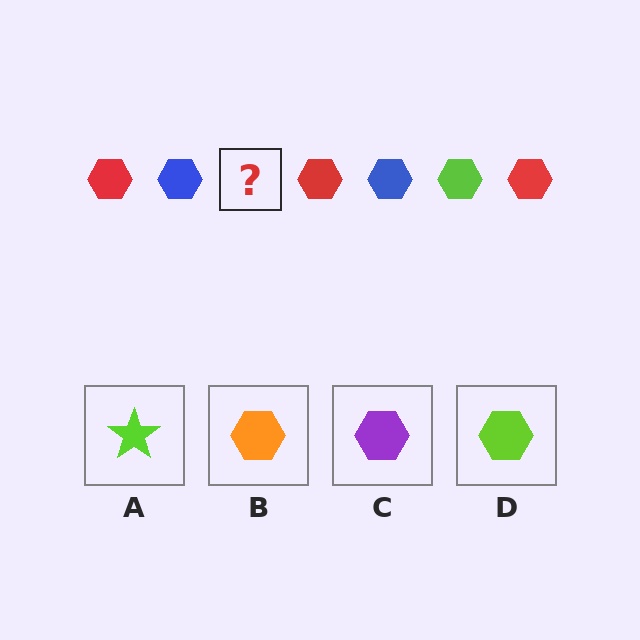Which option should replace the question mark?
Option D.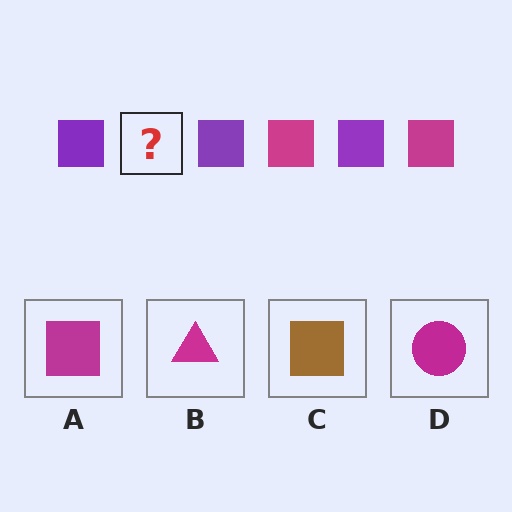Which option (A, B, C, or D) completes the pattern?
A.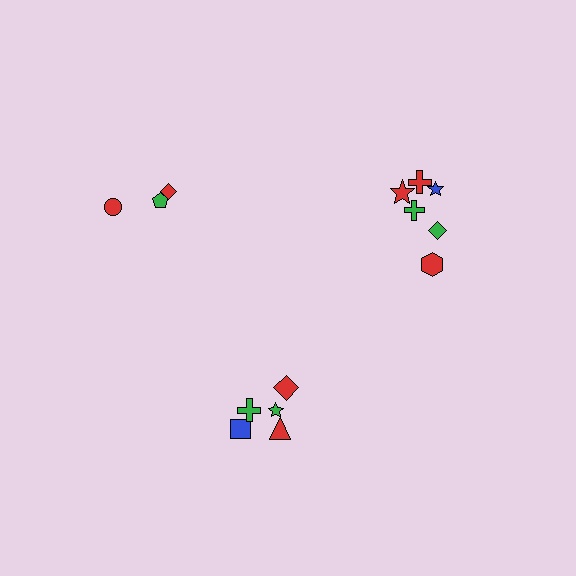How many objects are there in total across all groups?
There are 14 objects.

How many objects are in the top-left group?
There are 3 objects.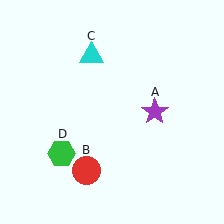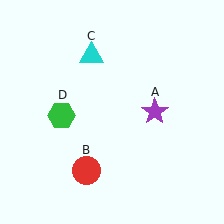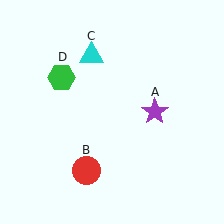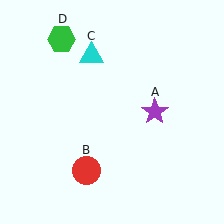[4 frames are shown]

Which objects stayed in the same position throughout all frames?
Purple star (object A) and red circle (object B) and cyan triangle (object C) remained stationary.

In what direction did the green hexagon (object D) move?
The green hexagon (object D) moved up.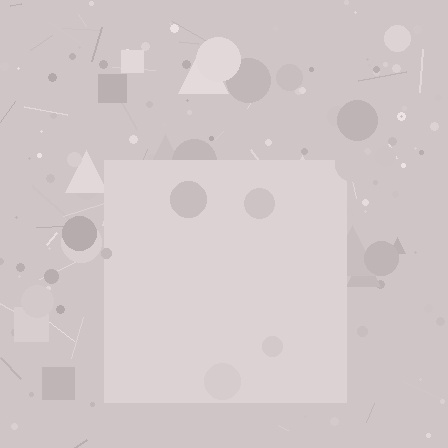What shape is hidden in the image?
A square is hidden in the image.